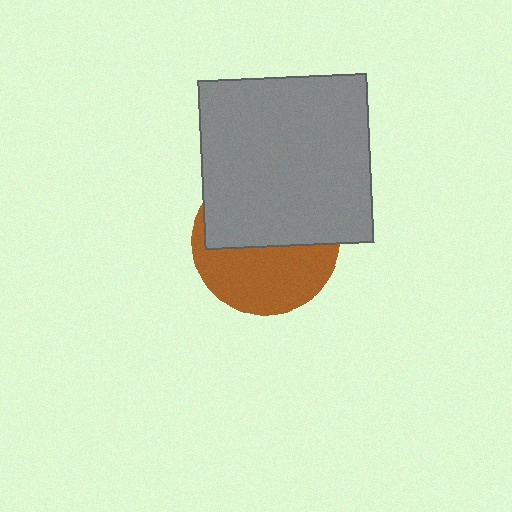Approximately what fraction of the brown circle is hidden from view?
Roughly 52% of the brown circle is hidden behind the gray square.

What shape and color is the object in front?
The object in front is a gray square.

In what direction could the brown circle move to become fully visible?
The brown circle could move down. That would shift it out from behind the gray square entirely.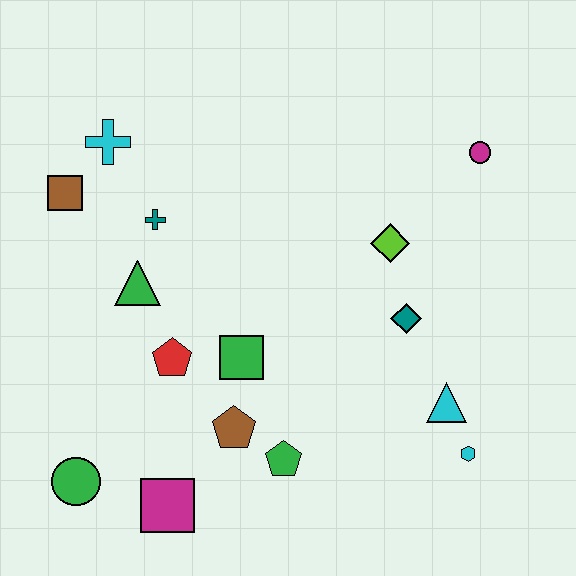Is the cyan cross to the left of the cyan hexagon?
Yes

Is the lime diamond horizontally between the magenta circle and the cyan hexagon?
No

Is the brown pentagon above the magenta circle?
No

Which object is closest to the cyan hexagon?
The cyan triangle is closest to the cyan hexagon.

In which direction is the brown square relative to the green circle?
The brown square is above the green circle.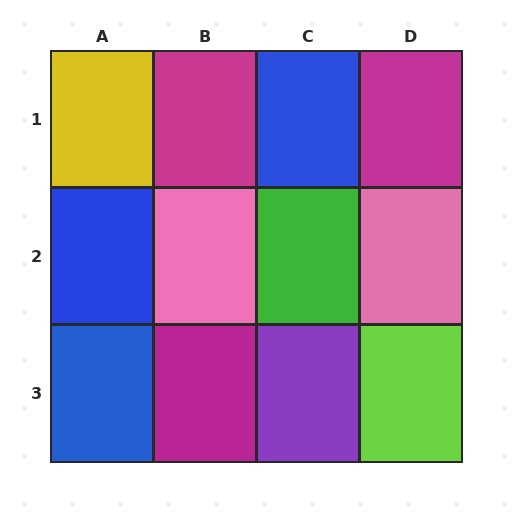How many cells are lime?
1 cell is lime.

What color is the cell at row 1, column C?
Blue.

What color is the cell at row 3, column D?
Lime.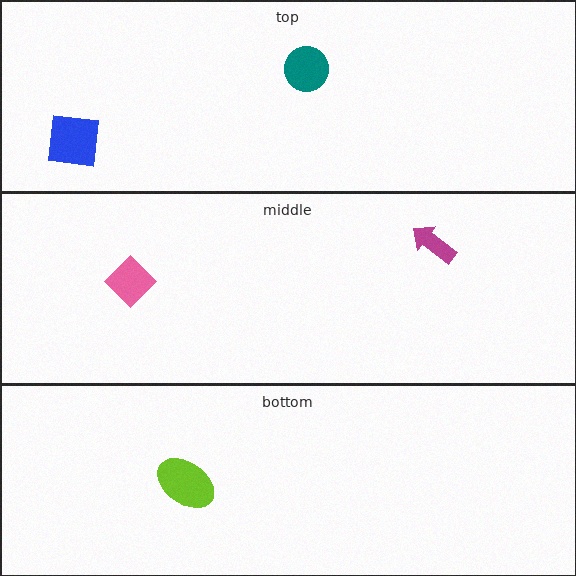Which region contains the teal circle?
The top region.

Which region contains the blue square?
The top region.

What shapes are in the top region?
The teal circle, the blue square.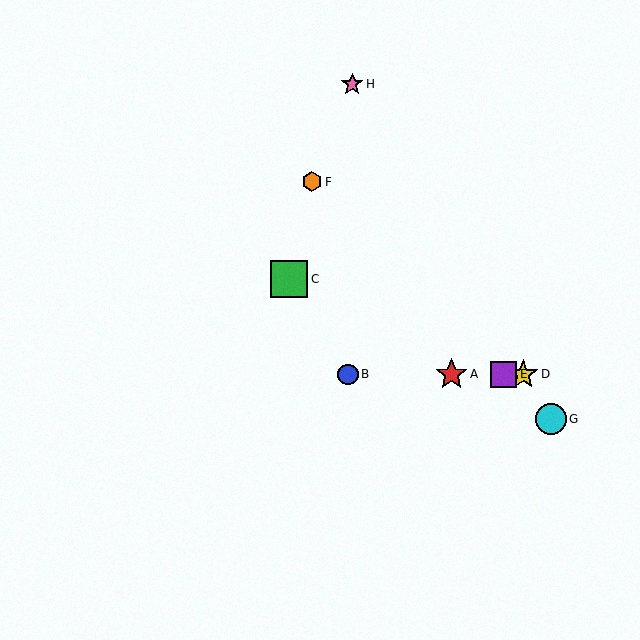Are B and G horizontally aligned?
No, B is at y≈374 and G is at y≈419.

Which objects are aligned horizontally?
Objects A, B, D, E are aligned horizontally.